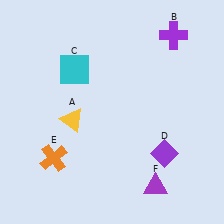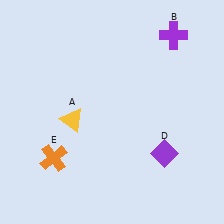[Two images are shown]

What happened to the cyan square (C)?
The cyan square (C) was removed in Image 2. It was in the top-left area of Image 1.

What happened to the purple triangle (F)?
The purple triangle (F) was removed in Image 2. It was in the bottom-right area of Image 1.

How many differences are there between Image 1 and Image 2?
There are 2 differences between the two images.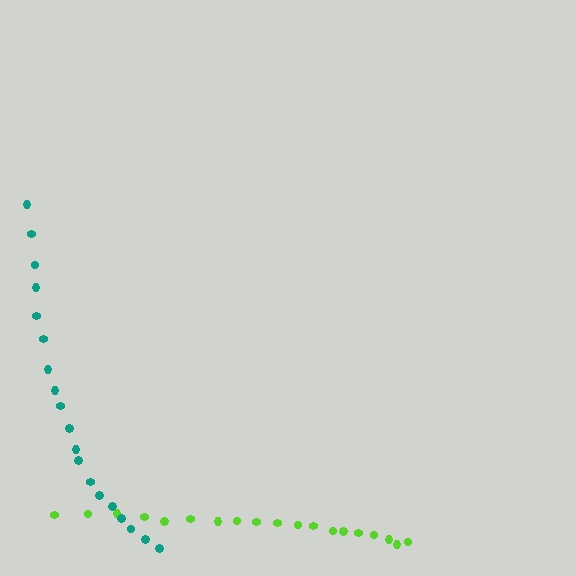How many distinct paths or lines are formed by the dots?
There are 2 distinct paths.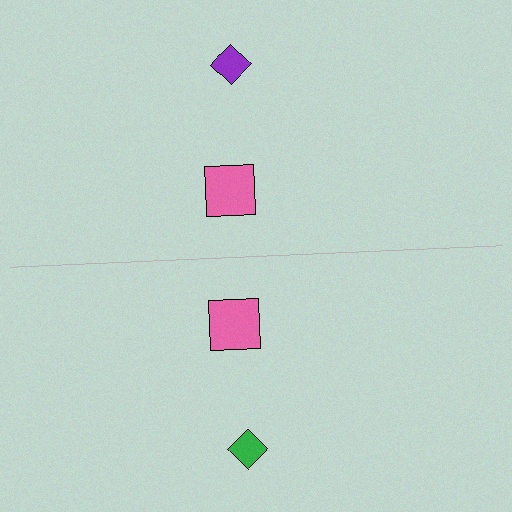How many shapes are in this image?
There are 4 shapes in this image.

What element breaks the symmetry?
The green diamond on the bottom side breaks the symmetry — its mirror counterpart is purple.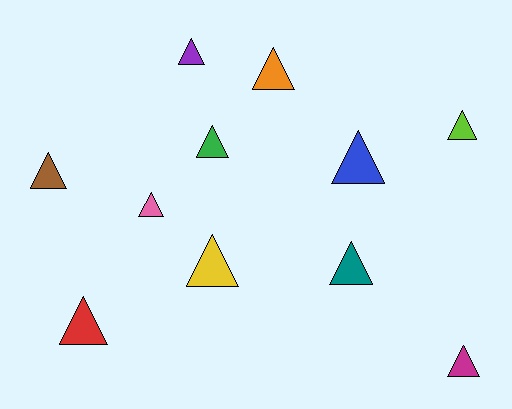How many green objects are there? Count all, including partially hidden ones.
There is 1 green object.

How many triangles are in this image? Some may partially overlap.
There are 11 triangles.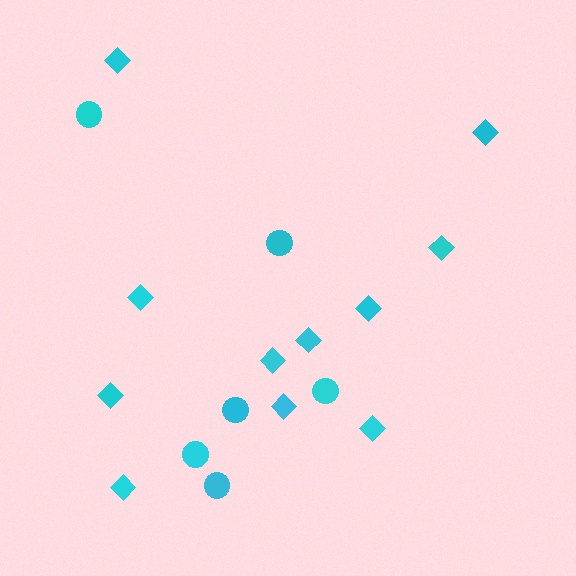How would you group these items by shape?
There are 2 groups: one group of circles (6) and one group of diamonds (11).